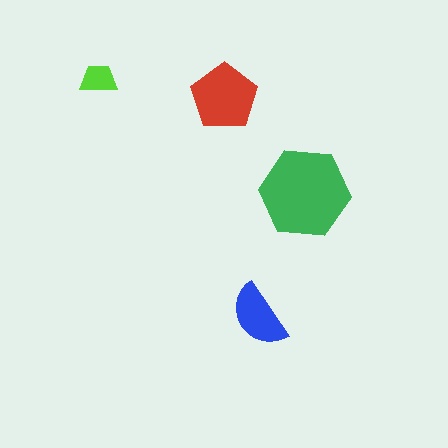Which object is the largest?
The green hexagon.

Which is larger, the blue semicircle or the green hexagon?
The green hexagon.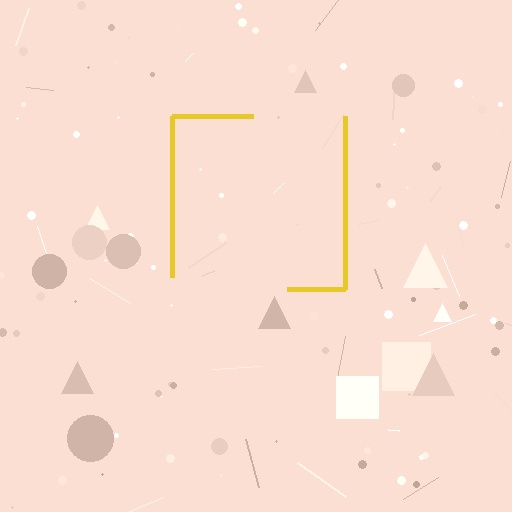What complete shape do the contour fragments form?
The contour fragments form a square.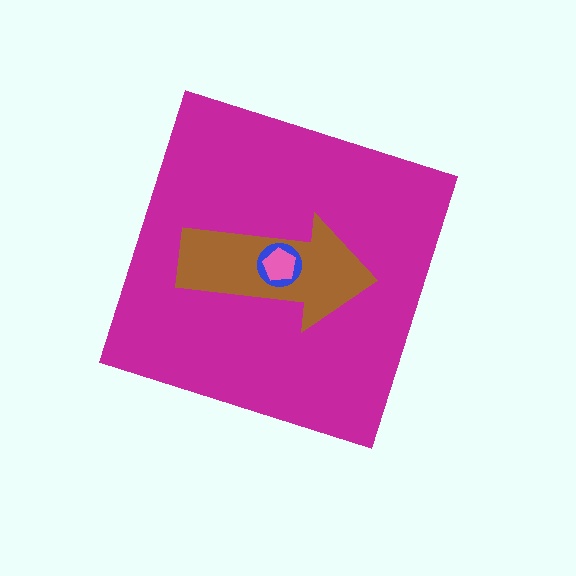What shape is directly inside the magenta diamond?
The brown arrow.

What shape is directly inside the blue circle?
The pink pentagon.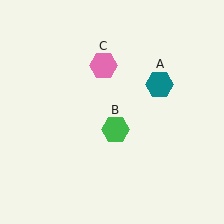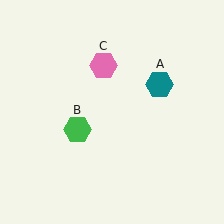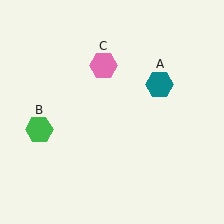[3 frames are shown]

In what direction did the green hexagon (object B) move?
The green hexagon (object B) moved left.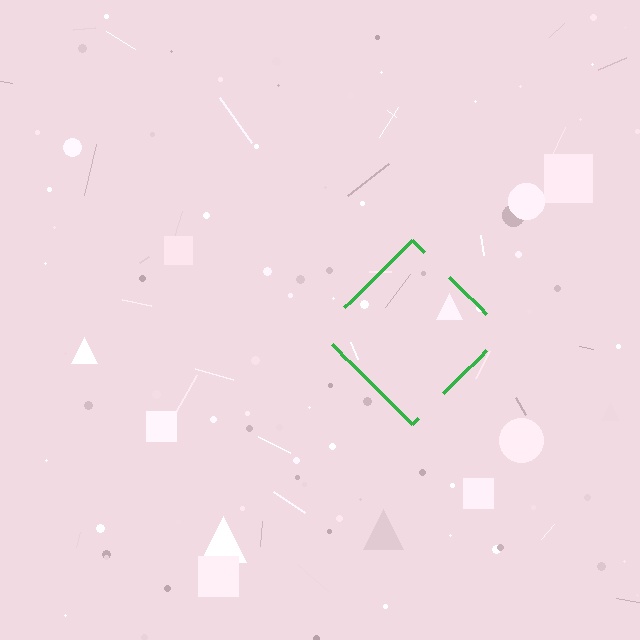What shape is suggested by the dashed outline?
The dashed outline suggests a diamond.